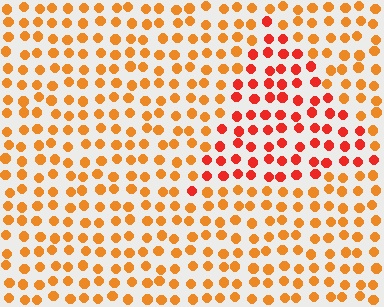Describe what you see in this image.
The image is filled with small orange elements in a uniform arrangement. A triangle-shaped region is visible where the elements are tinted to a slightly different hue, forming a subtle color boundary.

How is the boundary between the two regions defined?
The boundary is defined purely by a slight shift in hue (about 29 degrees). Spacing, size, and orientation are identical on both sides.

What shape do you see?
I see a triangle.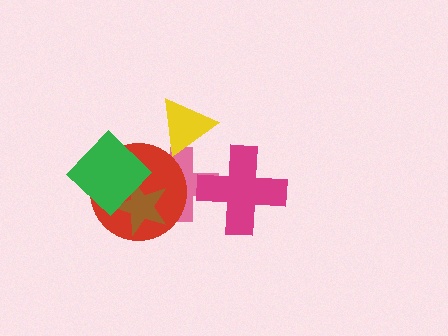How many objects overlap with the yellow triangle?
1 object overlaps with the yellow triangle.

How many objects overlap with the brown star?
3 objects overlap with the brown star.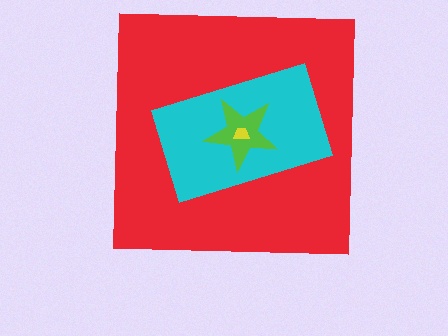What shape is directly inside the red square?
The cyan rectangle.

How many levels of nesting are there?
4.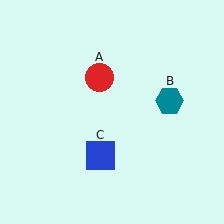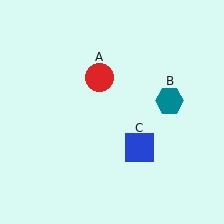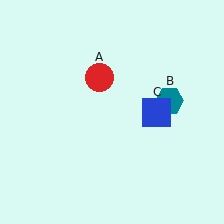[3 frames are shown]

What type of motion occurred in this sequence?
The blue square (object C) rotated counterclockwise around the center of the scene.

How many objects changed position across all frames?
1 object changed position: blue square (object C).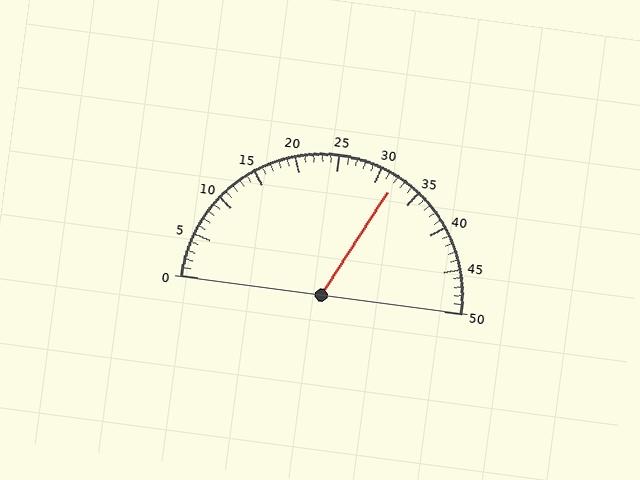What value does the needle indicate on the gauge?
The needle indicates approximately 32.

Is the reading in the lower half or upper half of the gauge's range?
The reading is in the upper half of the range (0 to 50).